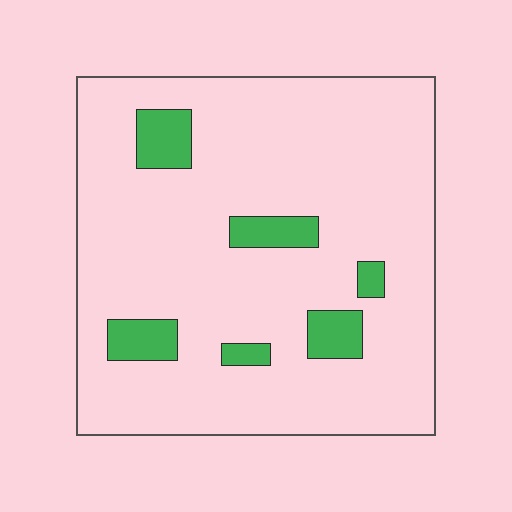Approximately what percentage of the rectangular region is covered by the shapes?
Approximately 10%.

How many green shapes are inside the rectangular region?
6.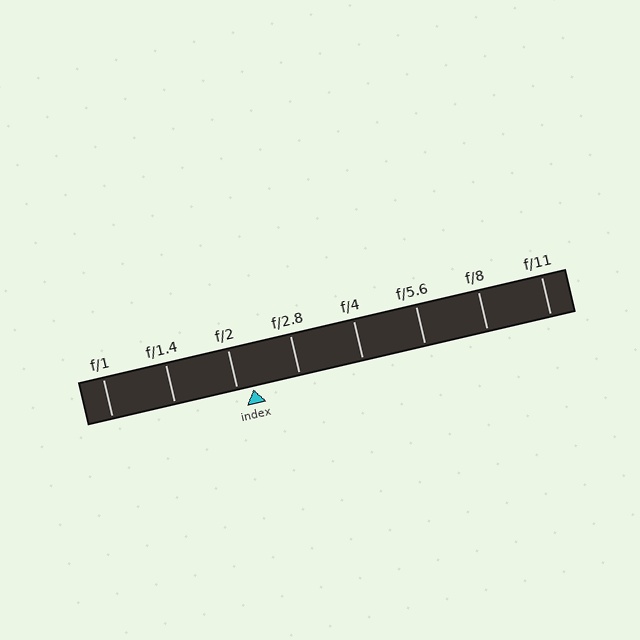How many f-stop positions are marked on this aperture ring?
There are 8 f-stop positions marked.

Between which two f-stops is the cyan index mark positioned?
The index mark is between f/2 and f/2.8.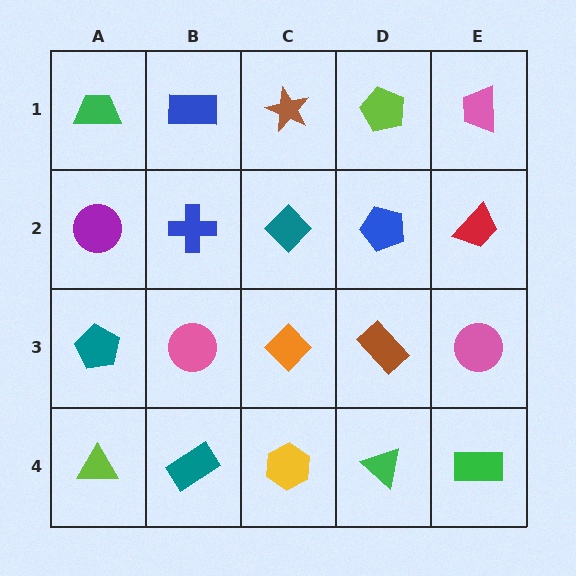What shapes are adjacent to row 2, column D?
A lime pentagon (row 1, column D), a brown rectangle (row 3, column D), a teal diamond (row 2, column C), a red trapezoid (row 2, column E).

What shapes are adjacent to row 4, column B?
A pink circle (row 3, column B), a lime triangle (row 4, column A), a yellow hexagon (row 4, column C).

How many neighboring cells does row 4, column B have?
3.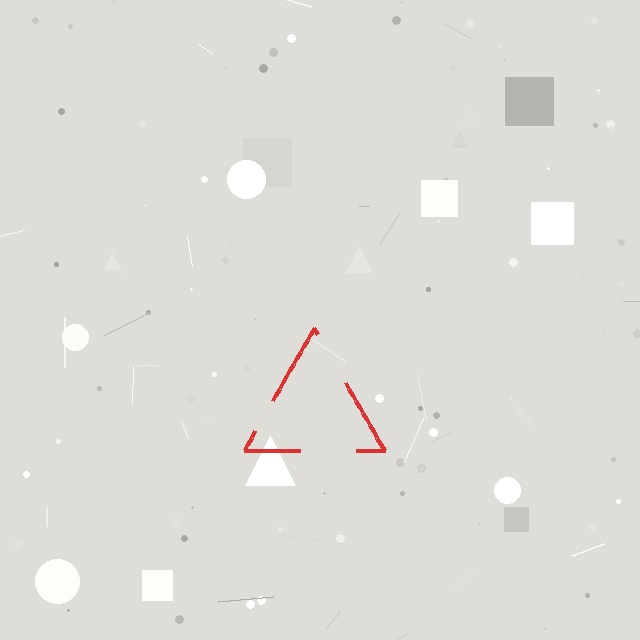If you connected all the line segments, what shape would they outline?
They would outline a triangle.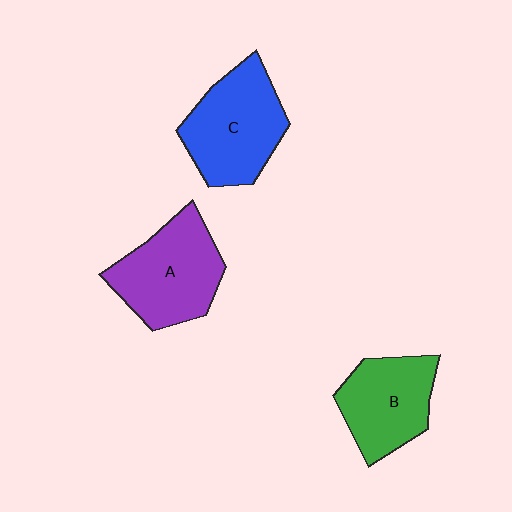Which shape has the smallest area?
Shape B (green).